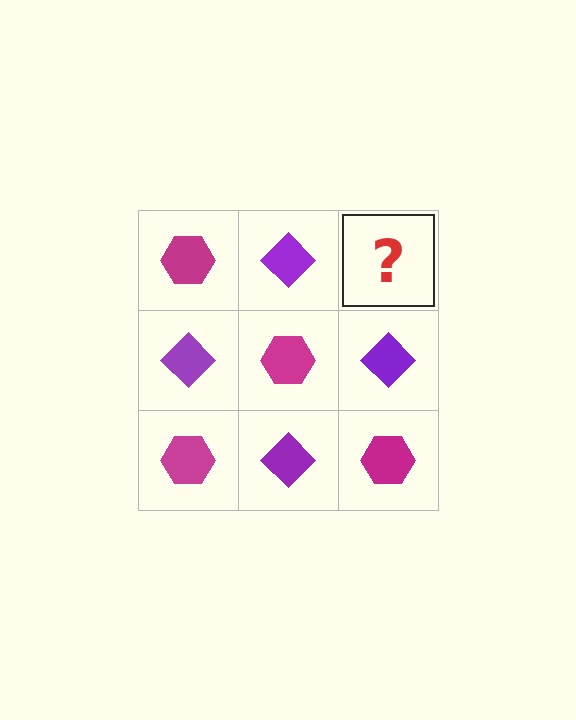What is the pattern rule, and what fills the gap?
The rule is that it alternates magenta hexagon and purple diamond in a checkerboard pattern. The gap should be filled with a magenta hexagon.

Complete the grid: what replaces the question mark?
The question mark should be replaced with a magenta hexagon.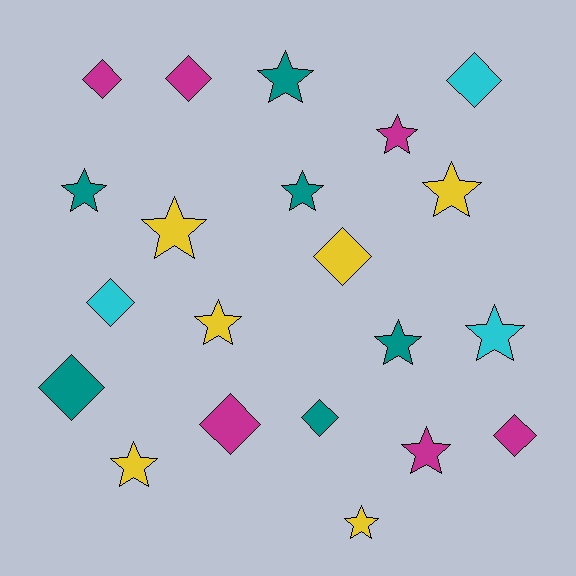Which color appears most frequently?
Teal, with 6 objects.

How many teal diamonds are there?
There are 2 teal diamonds.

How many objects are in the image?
There are 21 objects.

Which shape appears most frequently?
Star, with 12 objects.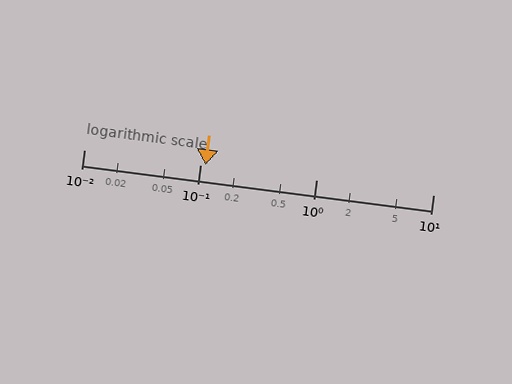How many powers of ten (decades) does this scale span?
The scale spans 3 decades, from 0.01 to 10.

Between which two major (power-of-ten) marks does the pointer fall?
The pointer is between 0.1 and 1.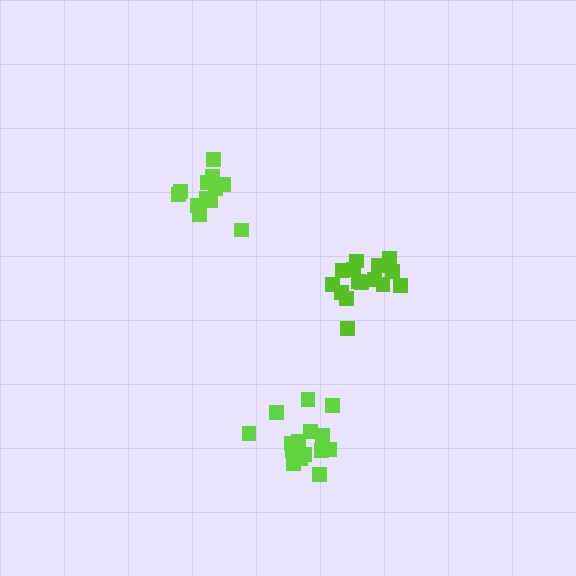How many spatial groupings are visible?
There are 3 spatial groupings.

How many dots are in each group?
Group 1: 12 dots, Group 2: 15 dots, Group 3: 16 dots (43 total).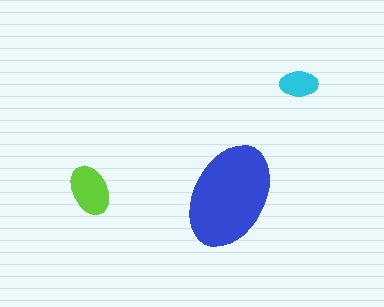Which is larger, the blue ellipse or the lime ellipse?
The blue one.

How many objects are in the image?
There are 3 objects in the image.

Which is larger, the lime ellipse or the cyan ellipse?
The lime one.